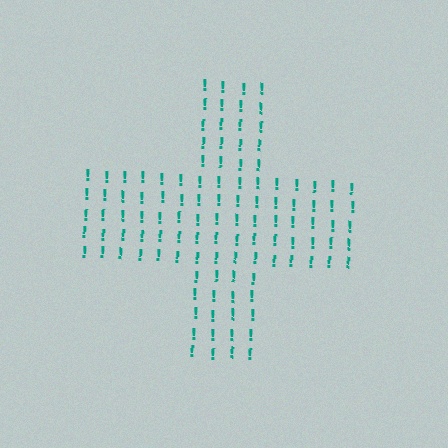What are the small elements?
The small elements are exclamation marks.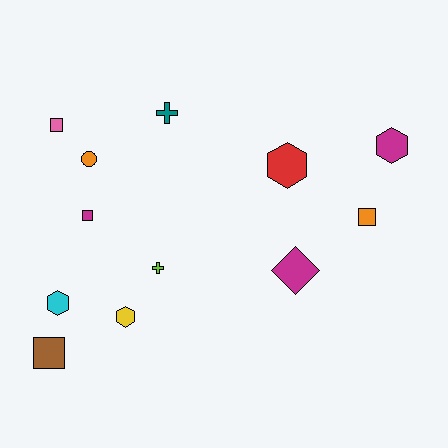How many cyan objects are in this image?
There is 1 cyan object.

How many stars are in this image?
There are no stars.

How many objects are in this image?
There are 12 objects.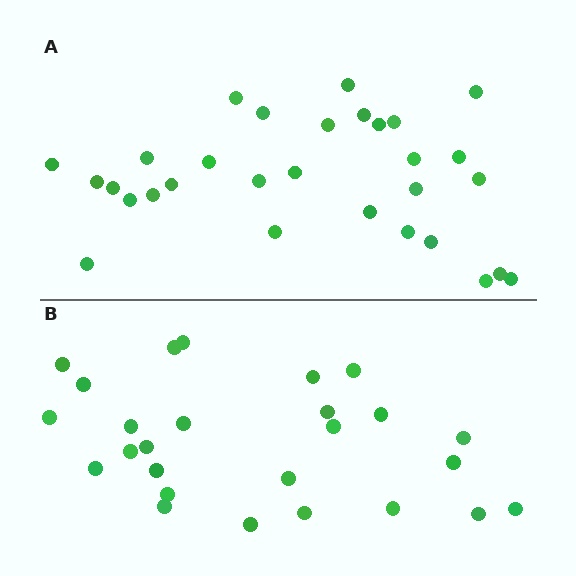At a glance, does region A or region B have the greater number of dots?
Region A (the top region) has more dots.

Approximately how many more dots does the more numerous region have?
Region A has about 4 more dots than region B.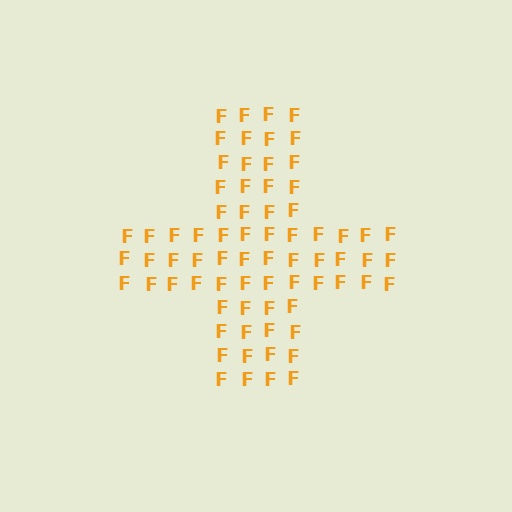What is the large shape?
The large shape is a cross.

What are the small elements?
The small elements are letter F's.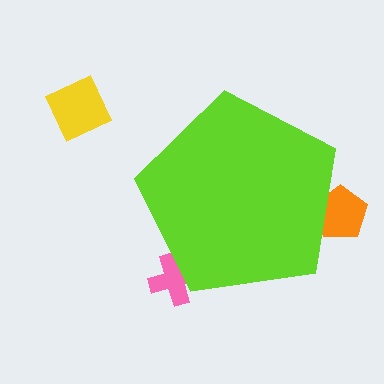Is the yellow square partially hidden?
No, the yellow square is fully visible.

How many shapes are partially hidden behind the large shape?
2 shapes are partially hidden.